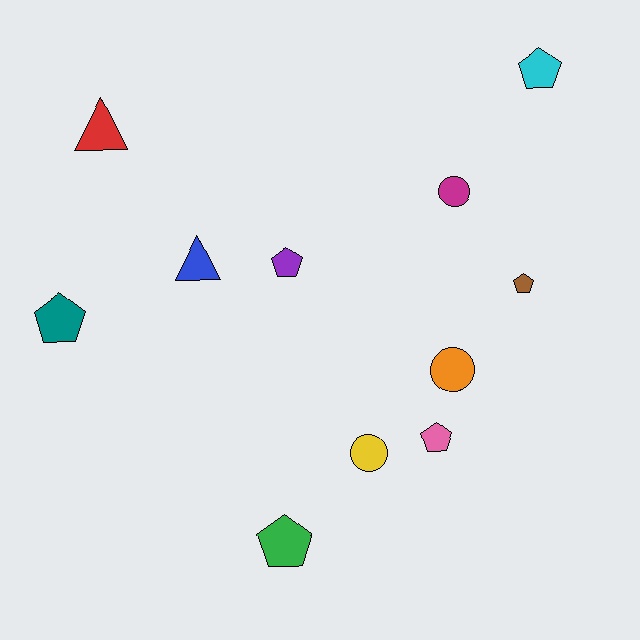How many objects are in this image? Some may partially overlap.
There are 11 objects.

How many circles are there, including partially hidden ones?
There are 3 circles.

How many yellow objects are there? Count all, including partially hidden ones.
There is 1 yellow object.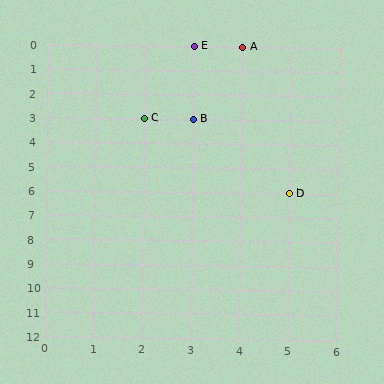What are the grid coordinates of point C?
Point C is at grid coordinates (2, 3).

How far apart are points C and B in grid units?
Points C and B are 1 column apart.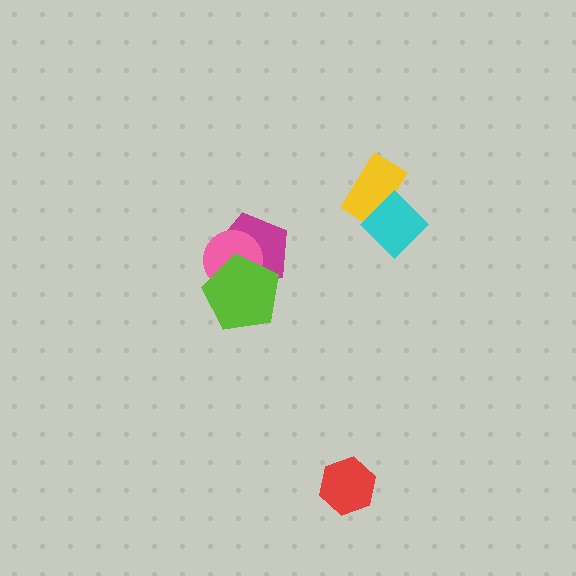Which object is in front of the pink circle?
The lime pentagon is in front of the pink circle.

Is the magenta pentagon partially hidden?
Yes, it is partially covered by another shape.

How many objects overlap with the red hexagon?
0 objects overlap with the red hexagon.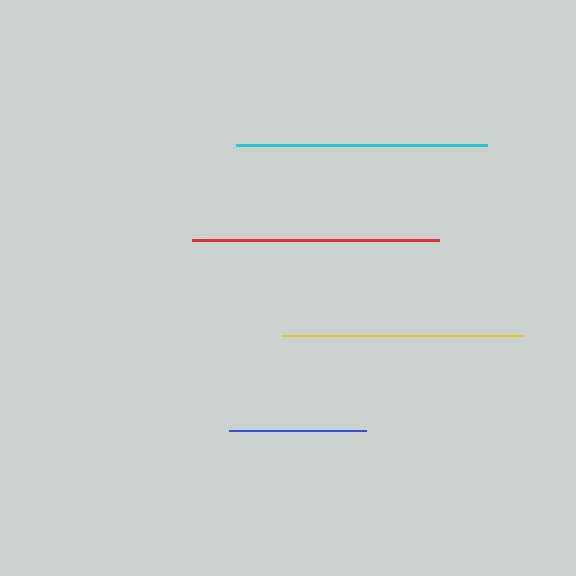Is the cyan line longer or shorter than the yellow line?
The cyan line is longer than the yellow line.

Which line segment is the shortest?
The blue line is the shortest at approximately 137 pixels.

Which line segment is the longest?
The cyan line is the longest at approximately 250 pixels.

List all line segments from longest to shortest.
From longest to shortest: cyan, red, yellow, blue.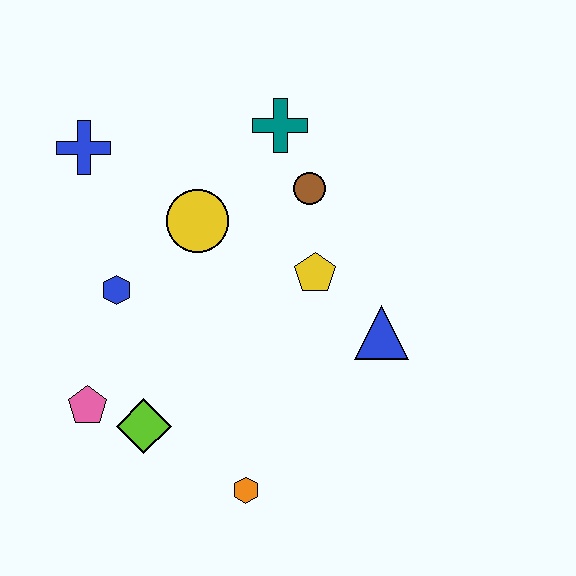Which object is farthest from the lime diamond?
The teal cross is farthest from the lime diamond.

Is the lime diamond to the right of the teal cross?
No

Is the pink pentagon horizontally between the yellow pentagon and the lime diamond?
No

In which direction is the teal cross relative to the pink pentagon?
The teal cross is above the pink pentagon.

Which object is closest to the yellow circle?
The blue hexagon is closest to the yellow circle.